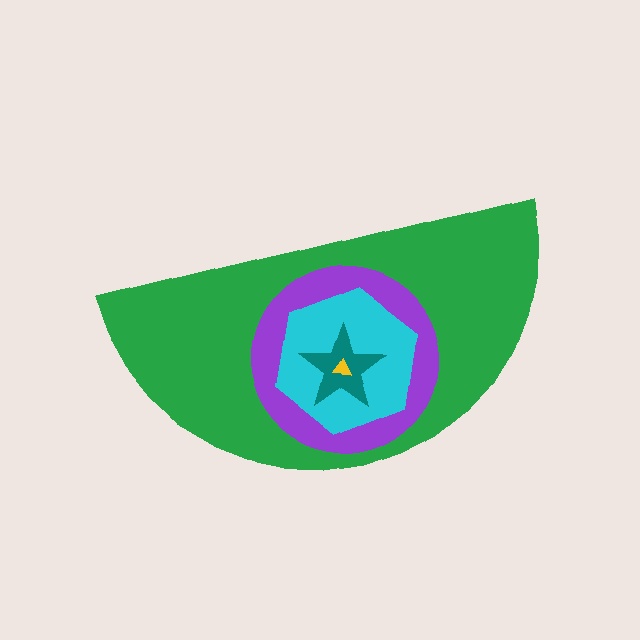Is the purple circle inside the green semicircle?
Yes.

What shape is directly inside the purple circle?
The cyan hexagon.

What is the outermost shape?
The green semicircle.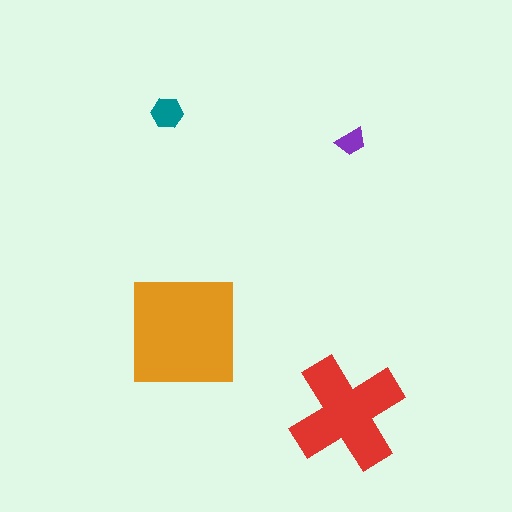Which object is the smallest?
The purple trapezoid.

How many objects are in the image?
There are 4 objects in the image.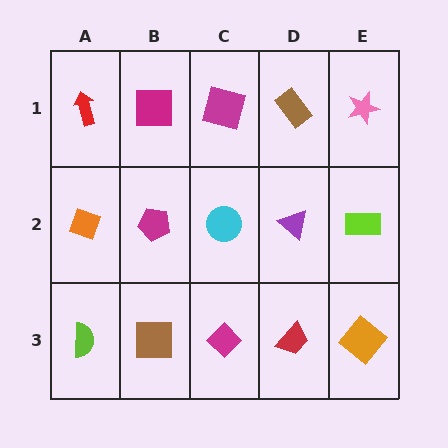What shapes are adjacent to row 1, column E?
A lime rectangle (row 2, column E), a brown rectangle (row 1, column D).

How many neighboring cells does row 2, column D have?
4.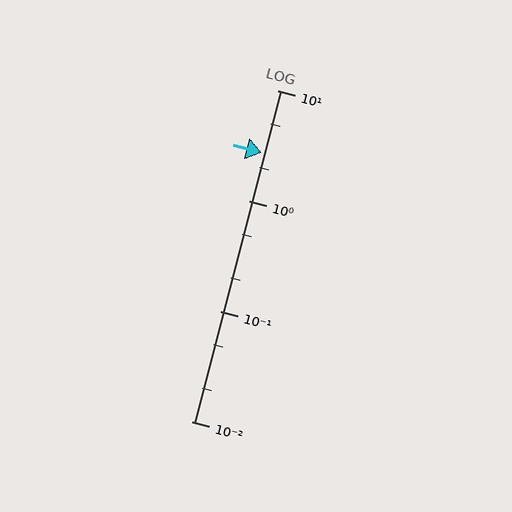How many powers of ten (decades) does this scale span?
The scale spans 3 decades, from 0.01 to 10.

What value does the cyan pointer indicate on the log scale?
The pointer indicates approximately 2.7.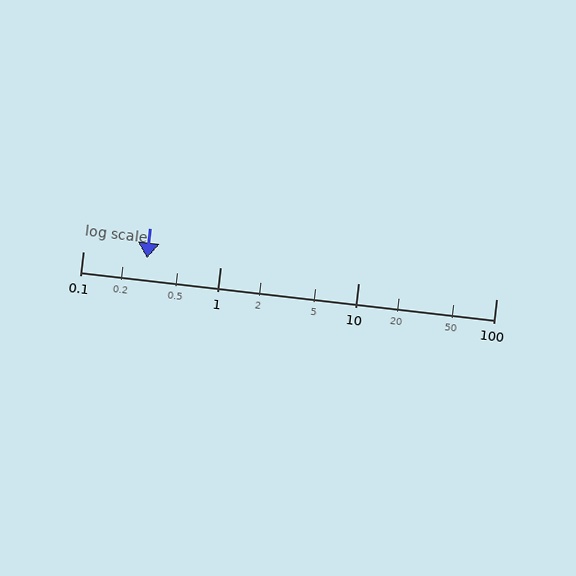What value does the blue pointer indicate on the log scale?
The pointer indicates approximately 0.29.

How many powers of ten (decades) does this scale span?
The scale spans 3 decades, from 0.1 to 100.